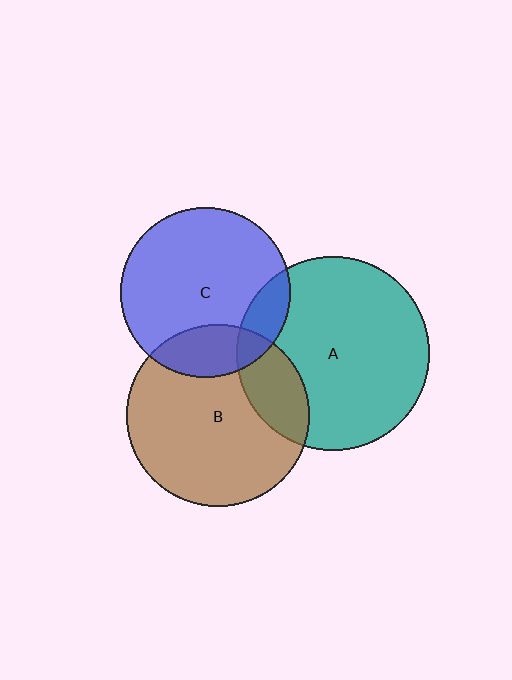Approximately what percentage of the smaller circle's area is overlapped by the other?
Approximately 20%.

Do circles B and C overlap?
Yes.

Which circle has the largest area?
Circle A (teal).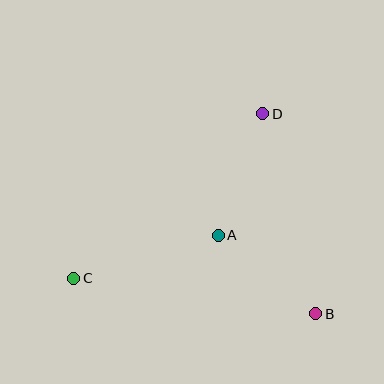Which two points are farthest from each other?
Points C and D are farthest from each other.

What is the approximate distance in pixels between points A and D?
The distance between A and D is approximately 129 pixels.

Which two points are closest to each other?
Points A and B are closest to each other.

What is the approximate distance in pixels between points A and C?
The distance between A and C is approximately 151 pixels.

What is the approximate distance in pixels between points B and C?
The distance between B and C is approximately 245 pixels.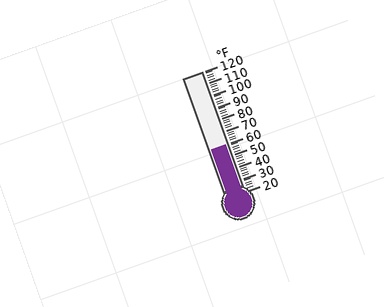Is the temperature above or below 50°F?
The temperature is above 50°F.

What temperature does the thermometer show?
The thermometer shows approximately 60°F.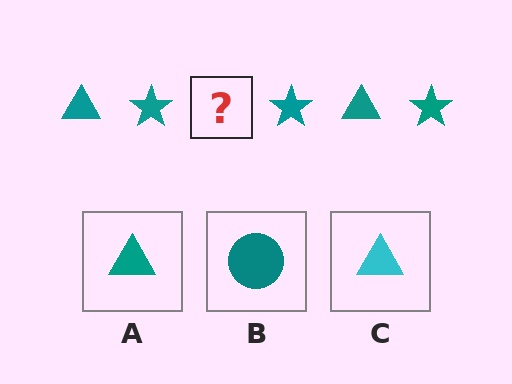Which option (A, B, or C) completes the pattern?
A.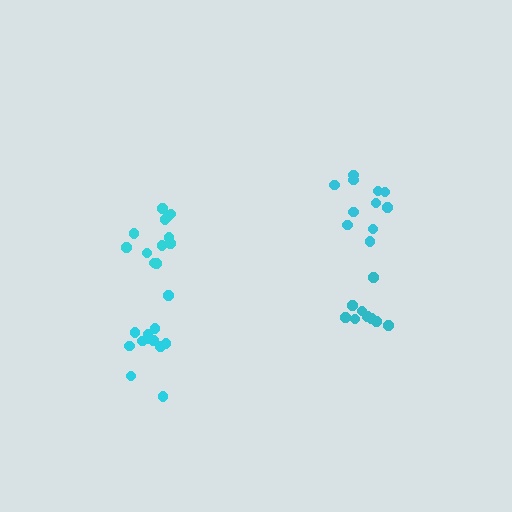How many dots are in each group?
Group 1: 9 dots, Group 2: 12 dots, Group 3: 11 dots, Group 4: 12 dots (44 total).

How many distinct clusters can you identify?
There are 4 distinct clusters.